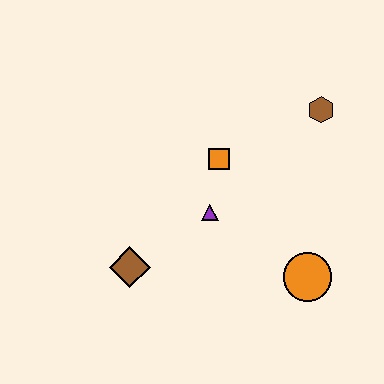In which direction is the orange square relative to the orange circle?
The orange square is above the orange circle.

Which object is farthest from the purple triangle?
The brown hexagon is farthest from the purple triangle.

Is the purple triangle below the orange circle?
No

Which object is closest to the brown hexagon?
The orange square is closest to the brown hexagon.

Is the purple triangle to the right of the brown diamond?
Yes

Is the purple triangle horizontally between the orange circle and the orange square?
No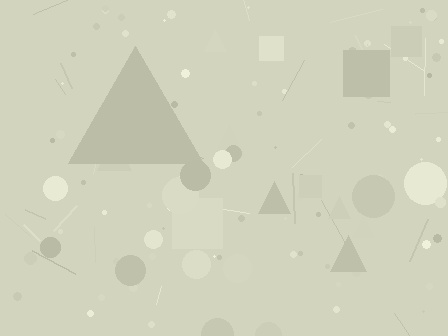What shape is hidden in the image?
A triangle is hidden in the image.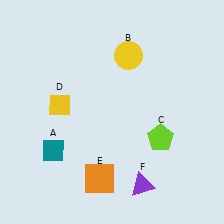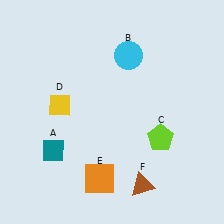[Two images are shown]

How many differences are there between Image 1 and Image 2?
There are 2 differences between the two images.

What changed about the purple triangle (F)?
In Image 1, F is purple. In Image 2, it changed to brown.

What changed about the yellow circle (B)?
In Image 1, B is yellow. In Image 2, it changed to cyan.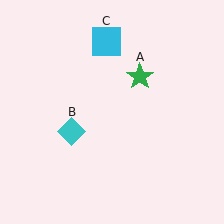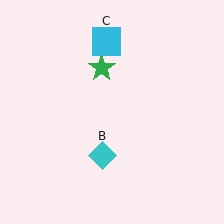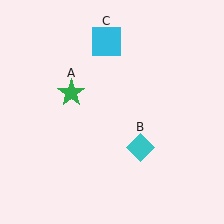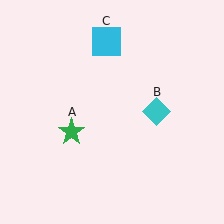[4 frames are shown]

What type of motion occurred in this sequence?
The green star (object A), cyan diamond (object B) rotated counterclockwise around the center of the scene.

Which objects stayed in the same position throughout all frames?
Cyan square (object C) remained stationary.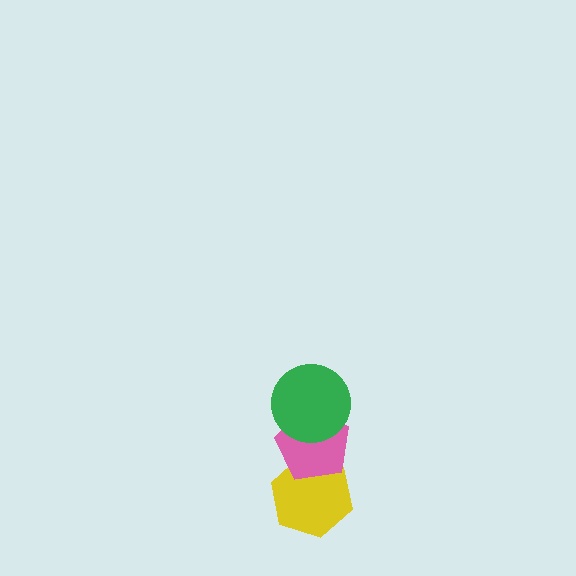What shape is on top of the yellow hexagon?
The pink pentagon is on top of the yellow hexagon.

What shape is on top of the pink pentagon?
The green circle is on top of the pink pentagon.